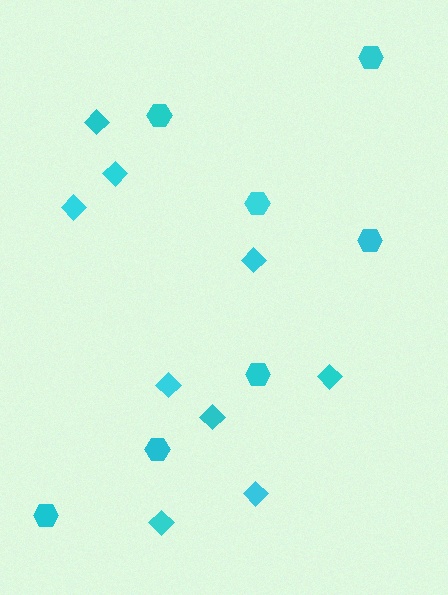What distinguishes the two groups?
There are 2 groups: one group of diamonds (9) and one group of hexagons (7).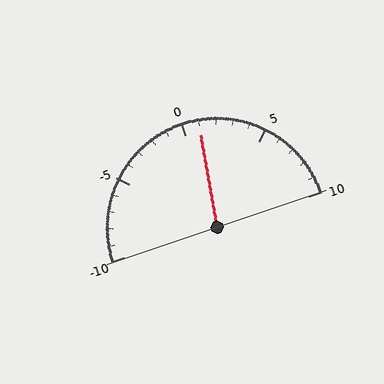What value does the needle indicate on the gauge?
The needle indicates approximately 1.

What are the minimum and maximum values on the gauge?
The gauge ranges from -10 to 10.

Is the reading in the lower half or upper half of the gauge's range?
The reading is in the upper half of the range (-10 to 10).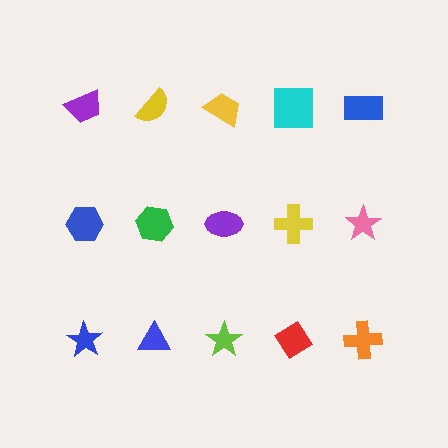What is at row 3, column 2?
A blue triangle.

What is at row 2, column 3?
A purple ellipse.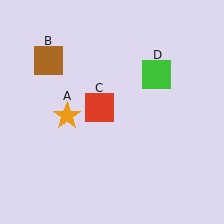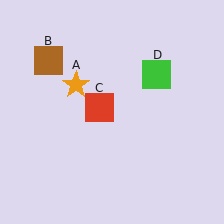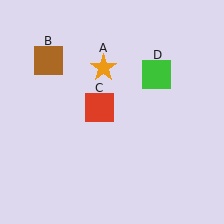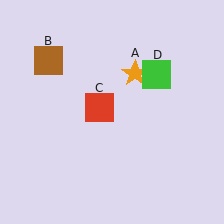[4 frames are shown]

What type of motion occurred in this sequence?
The orange star (object A) rotated clockwise around the center of the scene.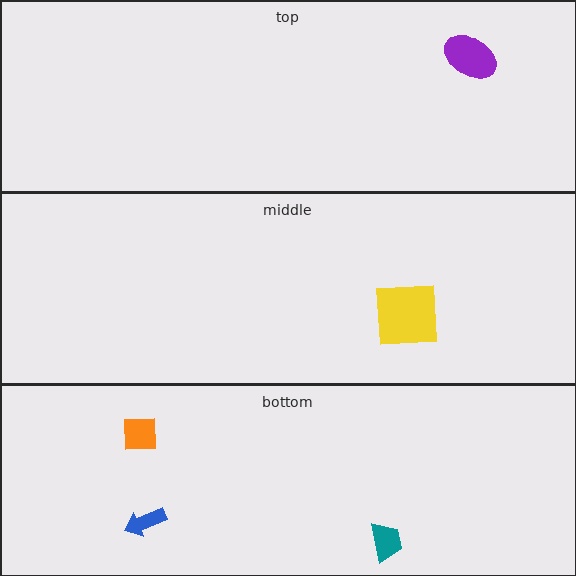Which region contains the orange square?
The bottom region.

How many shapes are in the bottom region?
3.